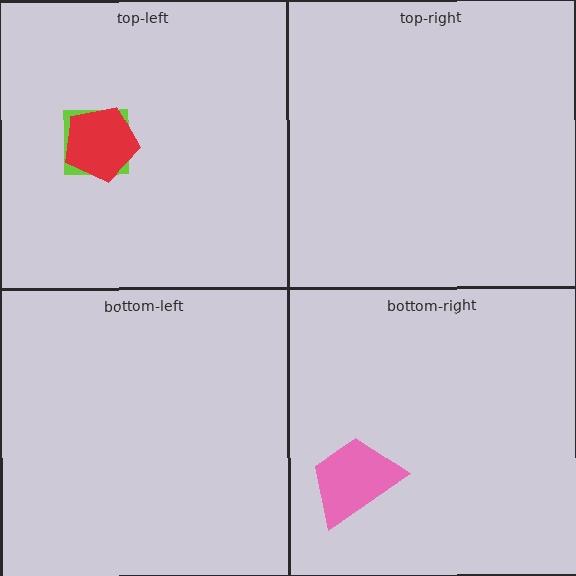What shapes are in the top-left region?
The lime square, the red pentagon.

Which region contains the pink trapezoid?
The bottom-right region.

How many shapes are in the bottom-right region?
1.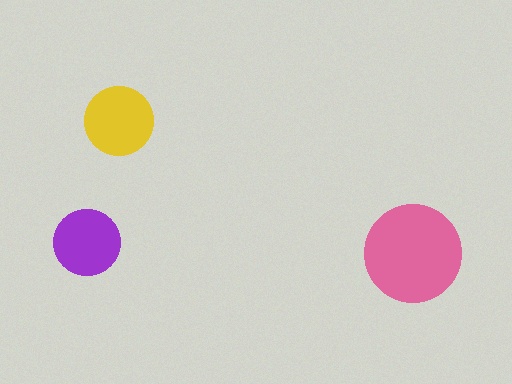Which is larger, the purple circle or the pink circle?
The pink one.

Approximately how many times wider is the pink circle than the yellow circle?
About 1.5 times wider.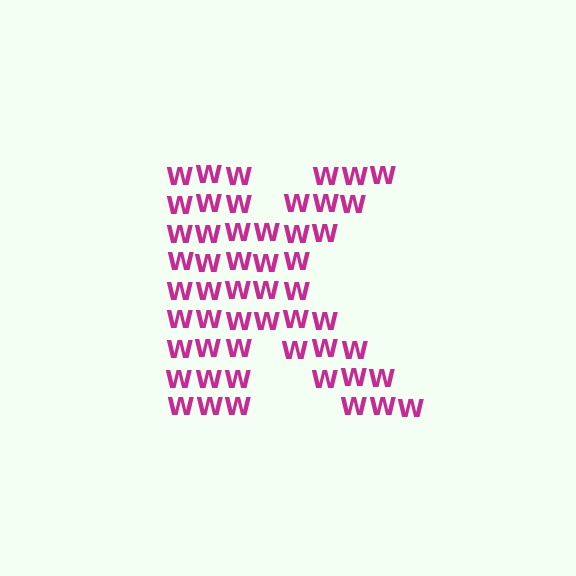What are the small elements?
The small elements are letter W's.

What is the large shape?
The large shape is the letter K.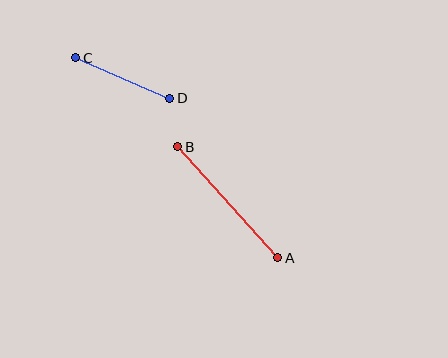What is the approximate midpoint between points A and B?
The midpoint is at approximately (228, 202) pixels.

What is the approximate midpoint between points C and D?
The midpoint is at approximately (123, 78) pixels.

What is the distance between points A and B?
The distance is approximately 149 pixels.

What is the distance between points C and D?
The distance is approximately 102 pixels.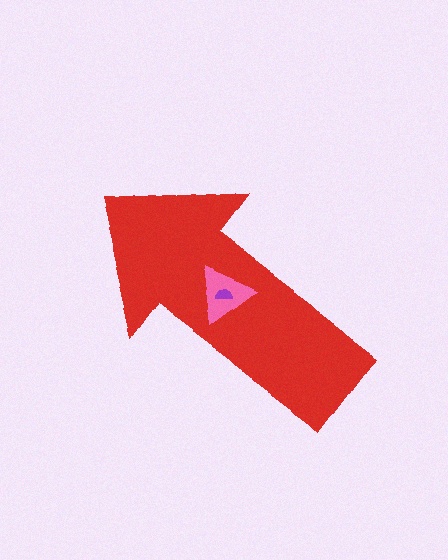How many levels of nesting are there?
3.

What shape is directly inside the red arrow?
The pink triangle.